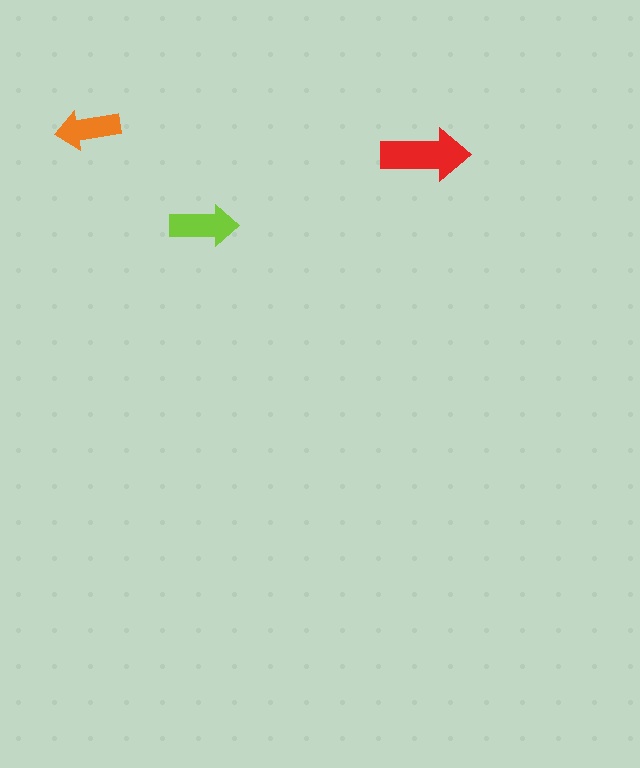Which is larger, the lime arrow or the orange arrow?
The lime one.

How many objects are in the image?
There are 3 objects in the image.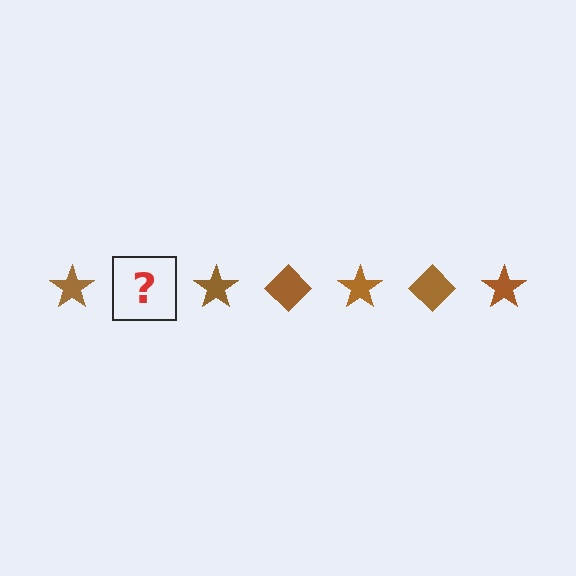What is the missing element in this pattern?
The missing element is a brown diamond.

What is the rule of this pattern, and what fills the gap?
The rule is that the pattern cycles through star, diamond shapes in brown. The gap should be filled with a brown diamond.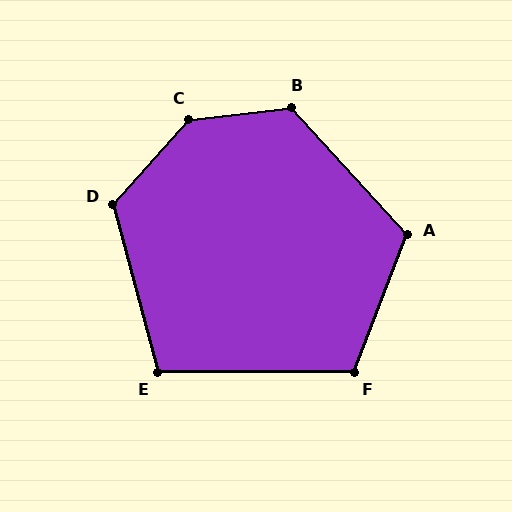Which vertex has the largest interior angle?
C, at approximately 138 degrees.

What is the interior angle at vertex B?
Approximately 126 degrees (obtuse).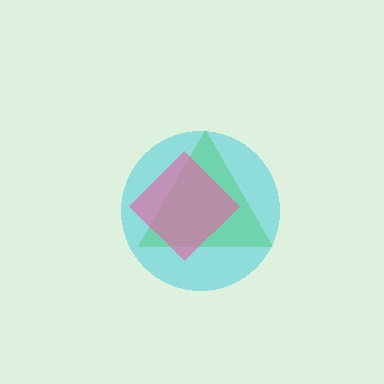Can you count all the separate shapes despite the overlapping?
Yes, there are 3 separate shapes.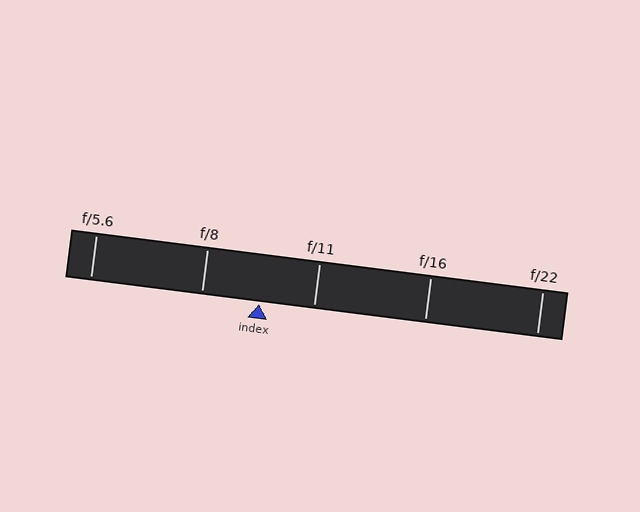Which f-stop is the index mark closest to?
The index mark is closest to f/11.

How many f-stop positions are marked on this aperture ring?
There are 5 f-stop positions marked.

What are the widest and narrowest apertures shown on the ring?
The widest aperture shown is f/5.6 and the narrowest is f/22.